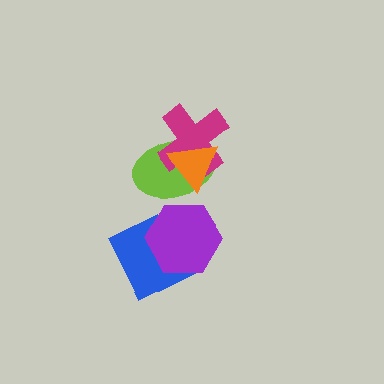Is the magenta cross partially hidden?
Yes, it is partially covered by another shape.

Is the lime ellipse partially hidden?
Yes, it is partially covered by another shape.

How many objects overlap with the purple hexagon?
2 objects overlap with the purple hexagon.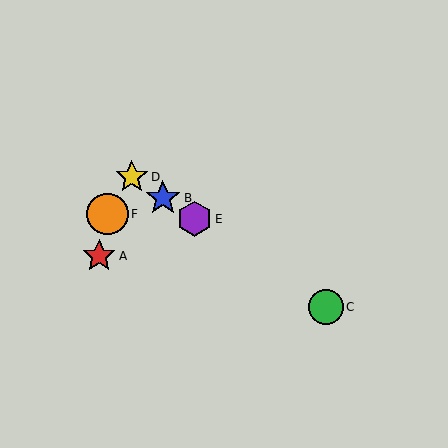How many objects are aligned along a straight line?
4 objects (B, C, D, E) are aligned along a straight line.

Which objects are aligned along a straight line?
Objects B, C, D, E are aligned along a straight line.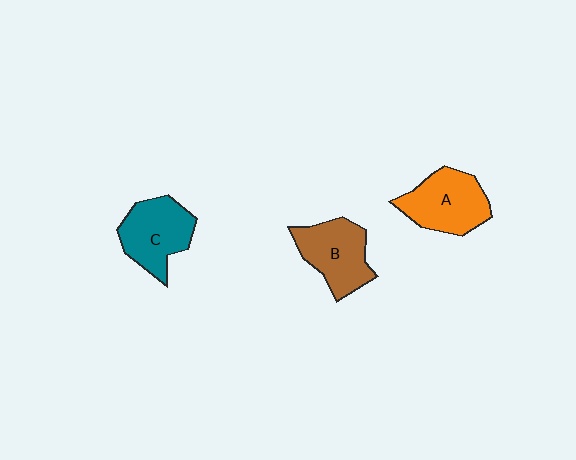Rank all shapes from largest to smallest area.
From largest to smallest: A (orange), C (teal), B (brown).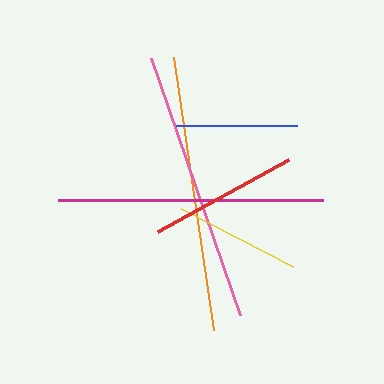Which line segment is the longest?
The orange line is the longest at approximately 276 pixels.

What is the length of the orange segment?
The orange segment is approximately 276 pixels long.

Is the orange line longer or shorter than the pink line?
The orange line is longer than the pink line.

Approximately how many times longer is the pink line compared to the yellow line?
The pink line is approximately 2.2 times the length of the yellow line.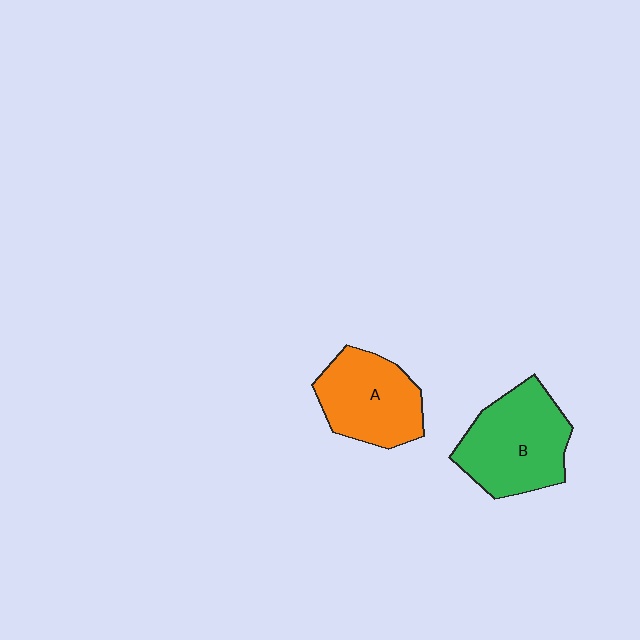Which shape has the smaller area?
Shape A (orange).